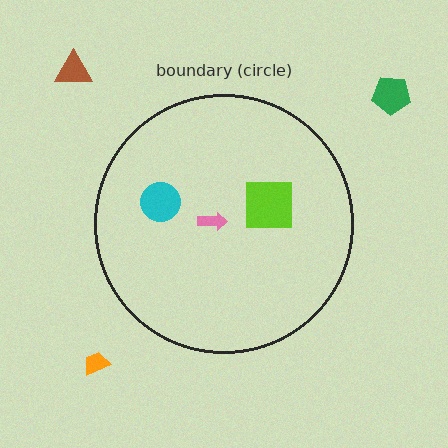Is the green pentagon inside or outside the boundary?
Outside.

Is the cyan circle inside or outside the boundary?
Inside.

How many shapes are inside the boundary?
3 inside, 3 outside.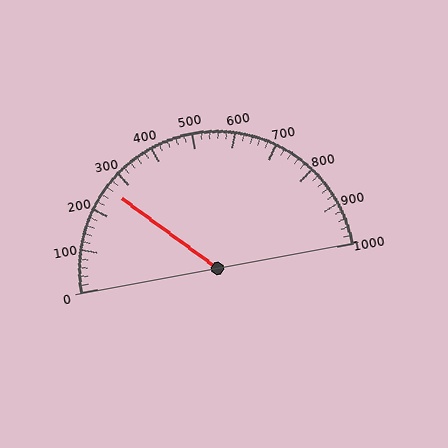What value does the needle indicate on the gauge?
The needle indicates approximately 260.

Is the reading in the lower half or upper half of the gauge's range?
The reading is in the lower half of the range (0 to 1000).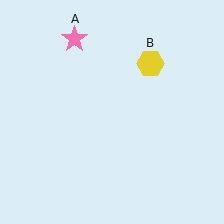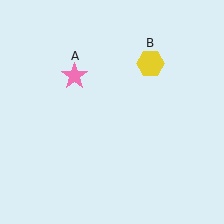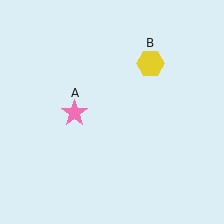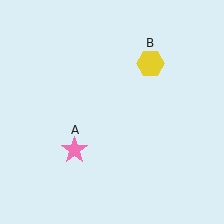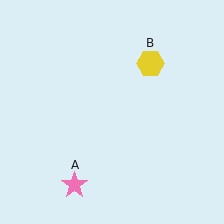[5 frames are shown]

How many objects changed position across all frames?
1 object changed position: pink star (object A).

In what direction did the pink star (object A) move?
The pink star (object A) moved down.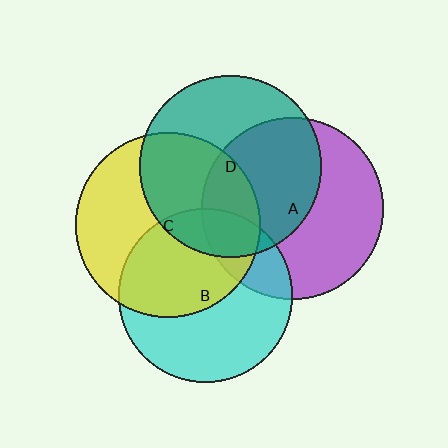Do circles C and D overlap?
Yes.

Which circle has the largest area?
Circle C (yellow).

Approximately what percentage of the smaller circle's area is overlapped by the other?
Approximately 45%.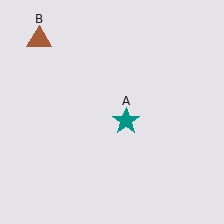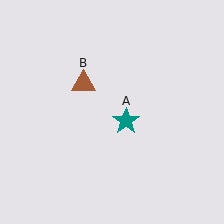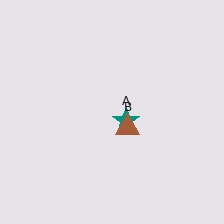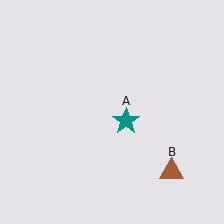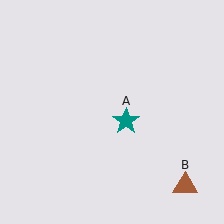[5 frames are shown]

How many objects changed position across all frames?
1 object changed position: brown triangle (object B).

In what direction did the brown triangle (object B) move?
The brown triangle (object B) moved down and to the right.